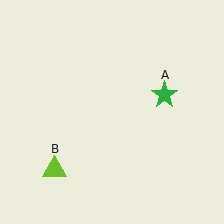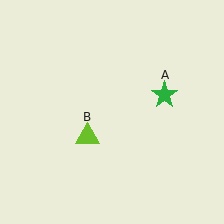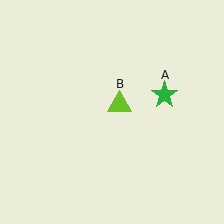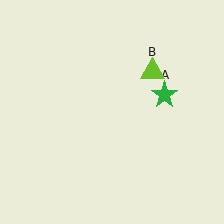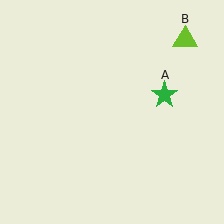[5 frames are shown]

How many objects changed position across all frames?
1 object changed position: lime triangle (object B).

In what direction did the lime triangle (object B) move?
The lime triangle (object B) moved up and to the right.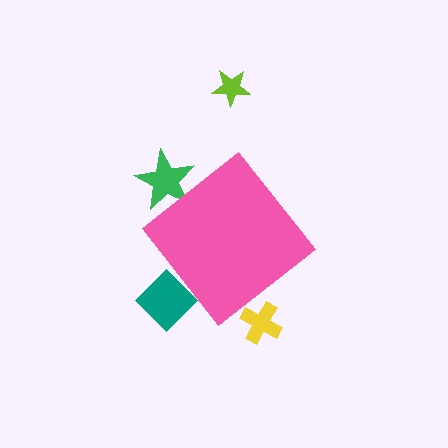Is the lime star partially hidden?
No, the lime star is fully visible.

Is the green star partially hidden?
Yes, the green star is partially hidden behind the pink diamond.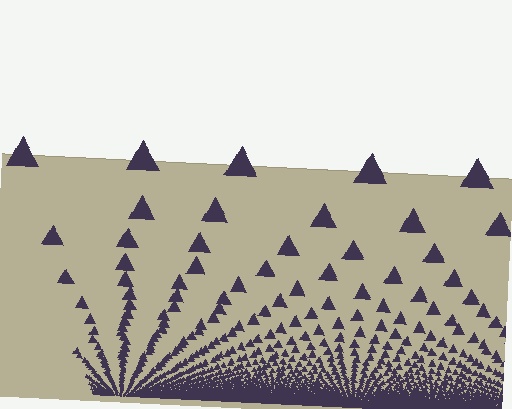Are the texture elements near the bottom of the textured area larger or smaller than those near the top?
Smaller. The gradient is inverted — elements near the bottom are smaller and denser.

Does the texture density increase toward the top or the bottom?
Density increases toward the bottom.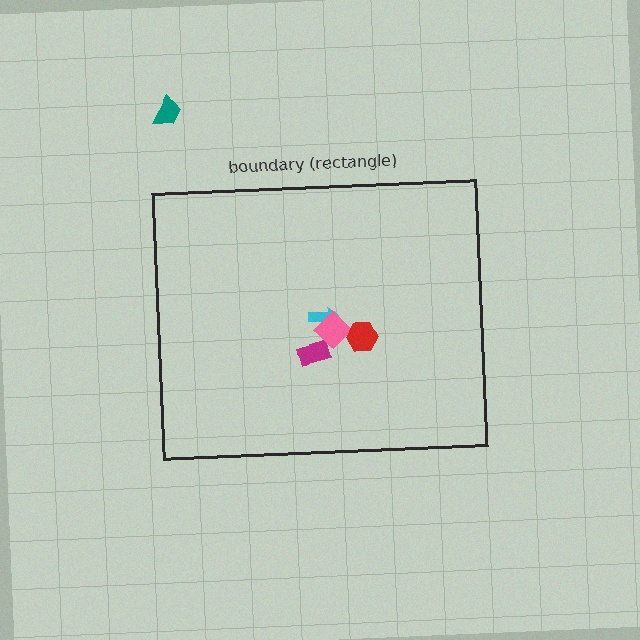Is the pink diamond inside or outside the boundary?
Inside.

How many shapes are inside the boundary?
4 inside, 1 outside.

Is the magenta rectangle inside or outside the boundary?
Inside.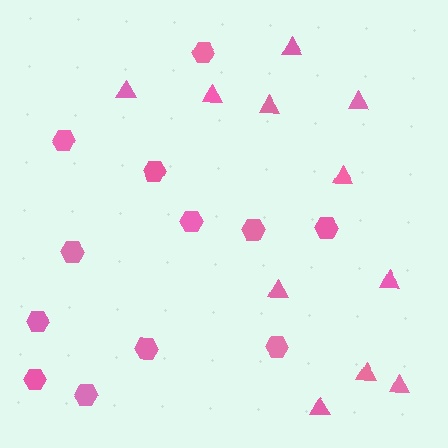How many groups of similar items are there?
There are 2 groups: one group of hexagons (12) and one group of triangles (11).